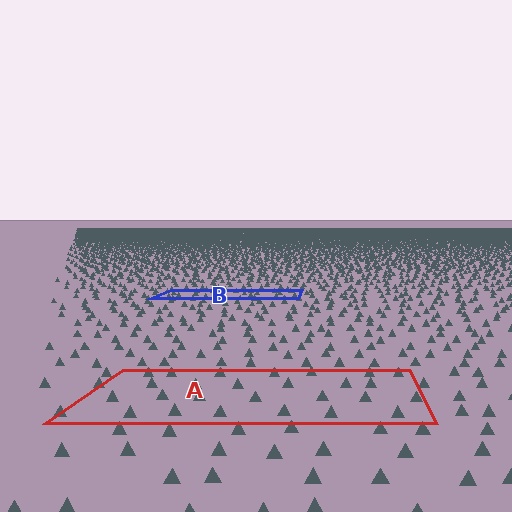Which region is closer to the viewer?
Region A is closer. The texture elements there are larger and more spread out.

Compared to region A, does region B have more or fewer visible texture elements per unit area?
Region B has more texture elements per unit area — they are packed more densely because it is farther away.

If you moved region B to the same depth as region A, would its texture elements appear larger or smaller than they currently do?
They would appear larger. At a closer depth, the same texture elements are projected at a bigger on-screen size.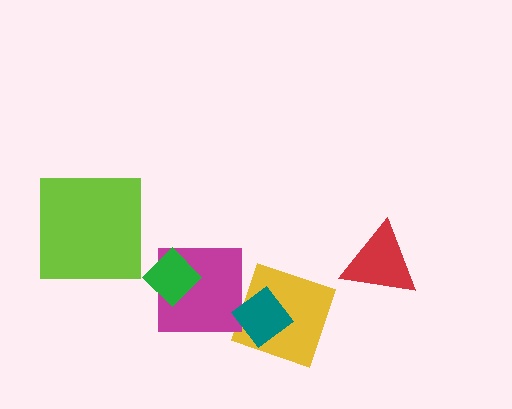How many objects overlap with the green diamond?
1 object overlaps with the green diamond.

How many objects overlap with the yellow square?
1 object overlaps with the yellow square.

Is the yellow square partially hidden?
Yes, it is partially covered by another shape.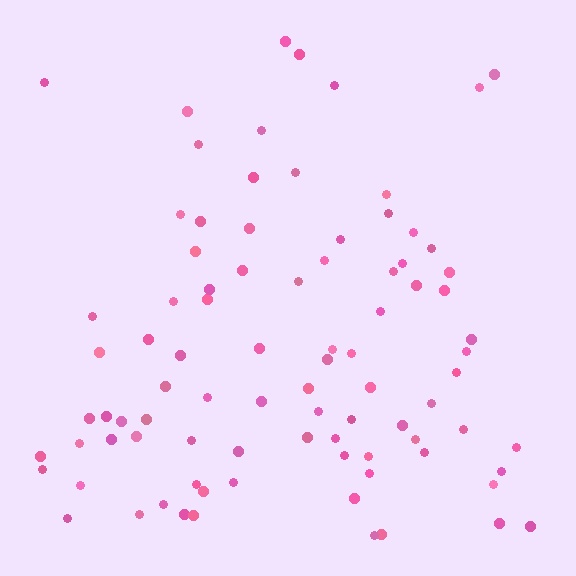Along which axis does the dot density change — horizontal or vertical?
Vertical.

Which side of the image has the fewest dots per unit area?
The top.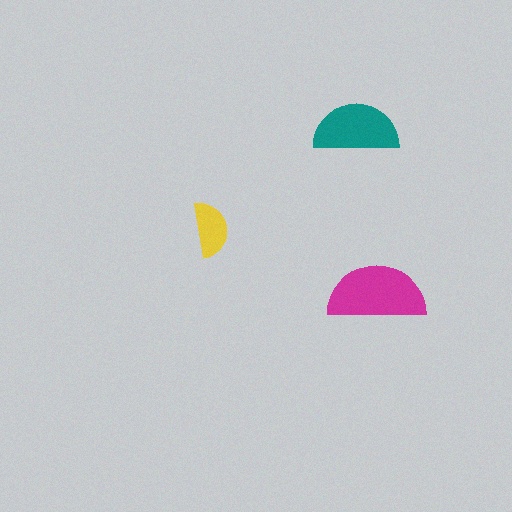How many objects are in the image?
There are 3 objects in the image.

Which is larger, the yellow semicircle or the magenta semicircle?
The magenta one.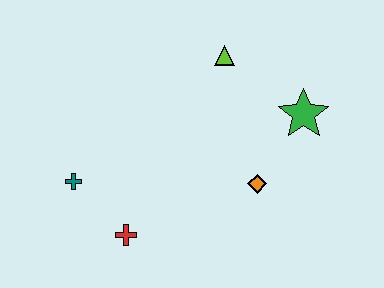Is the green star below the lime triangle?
Yes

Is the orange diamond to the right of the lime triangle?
Yes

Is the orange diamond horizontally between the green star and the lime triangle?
Yes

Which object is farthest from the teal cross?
The green star is farthest from the teal cross.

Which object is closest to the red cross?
The teal cross is closest to the red cross.